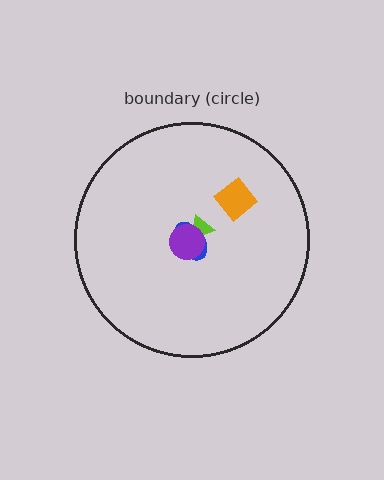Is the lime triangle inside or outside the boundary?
Inside.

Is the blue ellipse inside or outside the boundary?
Inside.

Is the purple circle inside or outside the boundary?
Inside.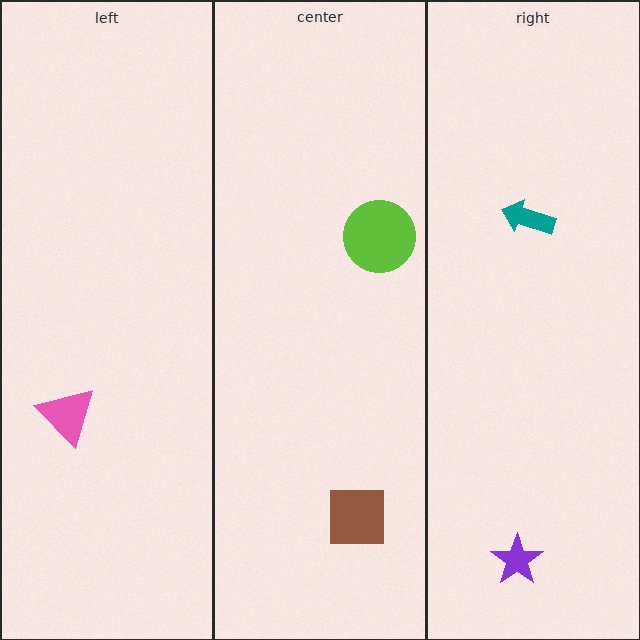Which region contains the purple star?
The right region.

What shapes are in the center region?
The brown square, the lime circle.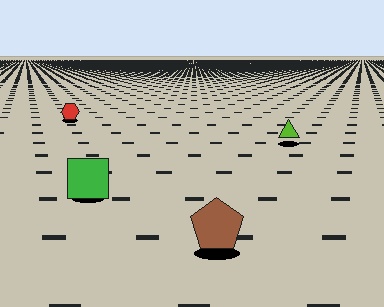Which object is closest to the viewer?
The brown pentagon is closest. The texture marks near it are larger and more spread out.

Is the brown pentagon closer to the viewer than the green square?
Yes. The brown pentagon is closer — you can tell from the texture gradient: the ground texture is coarser near it.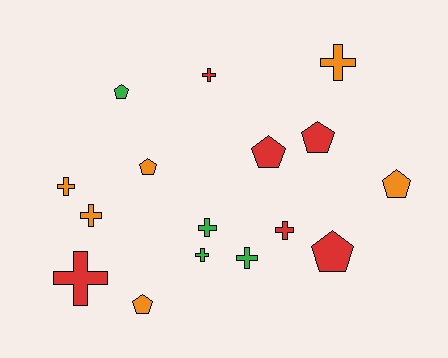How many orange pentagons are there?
There are 3 orange pentagons.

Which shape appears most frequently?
Cross, with 9 objects.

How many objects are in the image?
There are 16 objects.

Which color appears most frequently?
Orange, with 6 objects.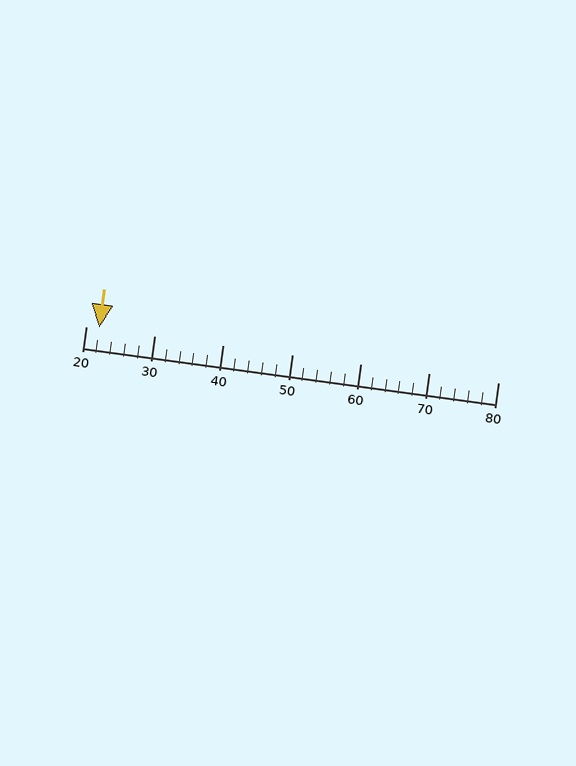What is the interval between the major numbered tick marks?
The major tick marks are spaced 10 units apart.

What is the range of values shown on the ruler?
The ruler shows values from 20 to 80.